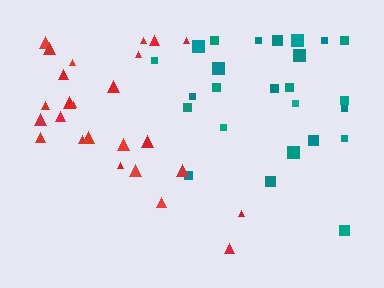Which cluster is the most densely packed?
Red.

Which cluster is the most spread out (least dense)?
Teal.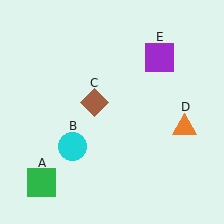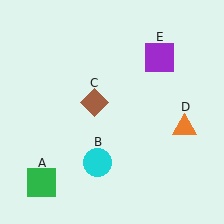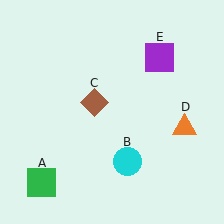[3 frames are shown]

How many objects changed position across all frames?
1 object changed position: cyan circle (object B).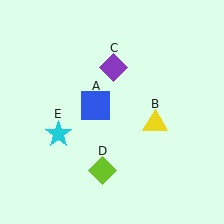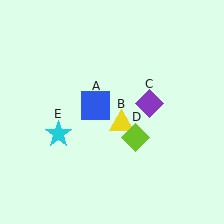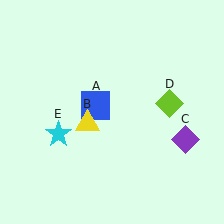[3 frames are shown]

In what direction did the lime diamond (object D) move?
The lime diamond (object D) moved up and to the right.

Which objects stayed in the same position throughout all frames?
Blue square (object A) and cyan star (object E) remained stationary.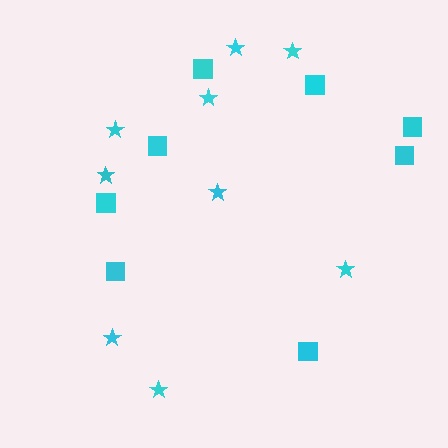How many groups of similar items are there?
There are 2 groups: one group of squares (8) and one group of stars (9).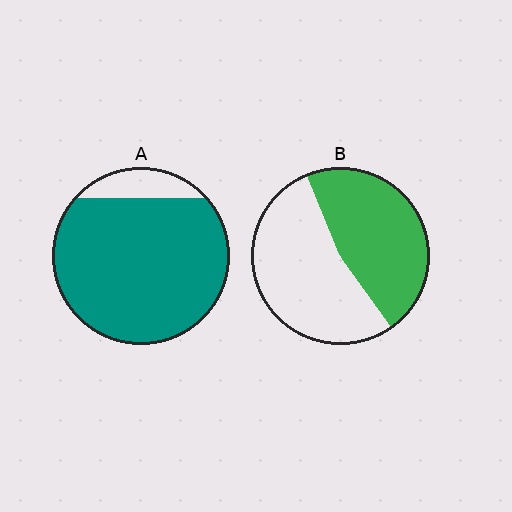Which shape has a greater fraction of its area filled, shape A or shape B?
Shape A.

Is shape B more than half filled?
Roughly half.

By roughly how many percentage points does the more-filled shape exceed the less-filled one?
By roughly 40 percentage points (A over B).